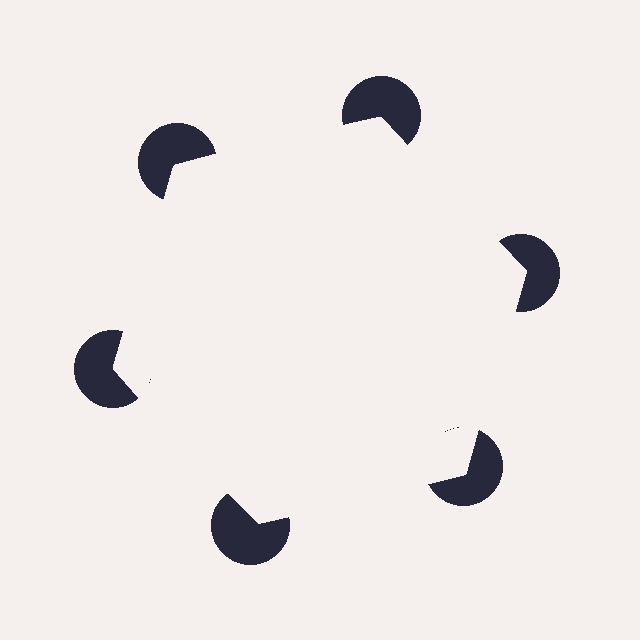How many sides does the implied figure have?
6 sides.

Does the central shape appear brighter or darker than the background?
It typically appears slightly brighter than the background, even though no actual brightness change is drawn.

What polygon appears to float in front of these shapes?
An illusory hexagon — its edges are inferred from the aligned wedge cuts in the pac-man discs, not physically drawn.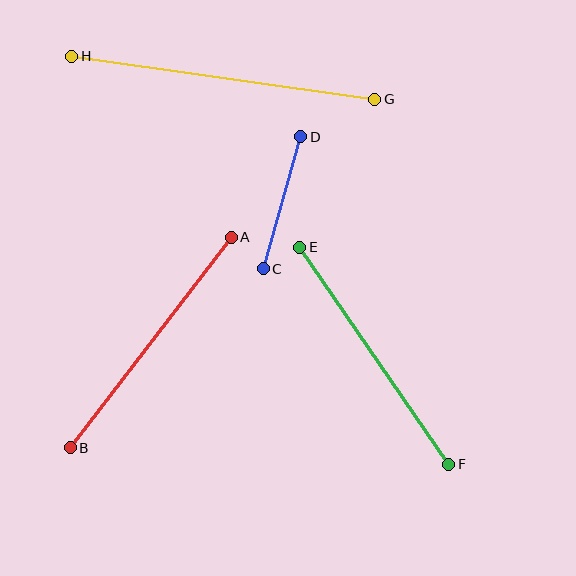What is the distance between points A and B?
The distance is approximately 265 pixels.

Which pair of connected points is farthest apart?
Points G and H are farthest apart.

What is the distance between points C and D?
The distance is approximately 137 pixels.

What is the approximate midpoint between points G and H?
The midpoint is at approximately (223, 78) pixels.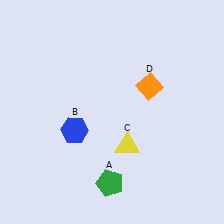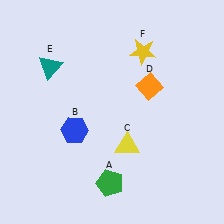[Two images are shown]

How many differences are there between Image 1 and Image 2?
There are 2 differences between the two images.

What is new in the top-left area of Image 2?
A teal triangle (E) was added in the top-left area of Image 2.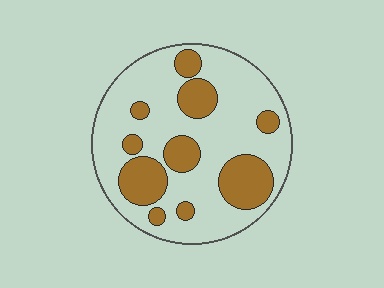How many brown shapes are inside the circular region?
10.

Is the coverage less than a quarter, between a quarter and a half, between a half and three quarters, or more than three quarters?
Between a quarter and a half.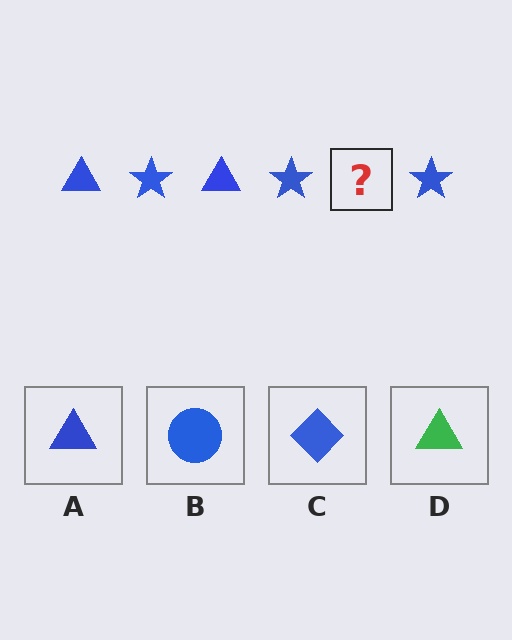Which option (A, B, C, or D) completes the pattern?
A.